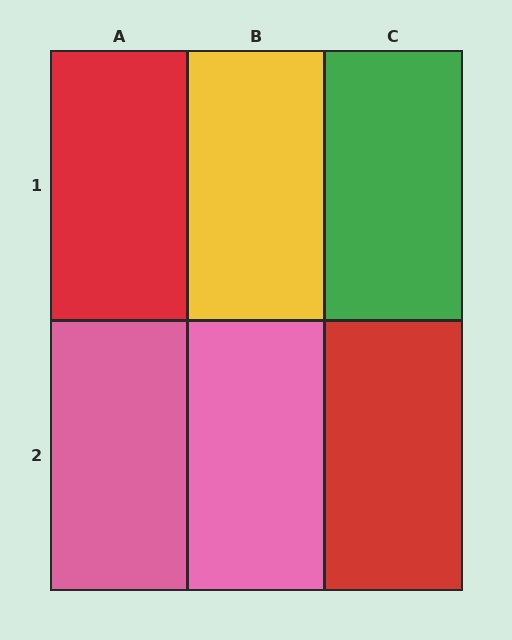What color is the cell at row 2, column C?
Red.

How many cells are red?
2 cells are red.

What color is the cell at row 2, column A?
Pink.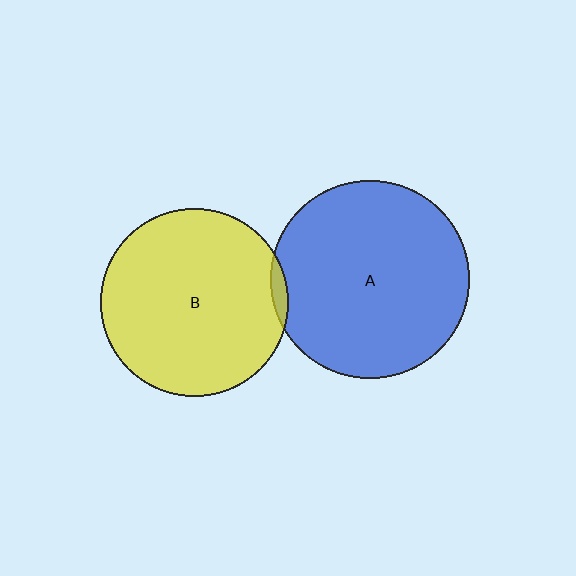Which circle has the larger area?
Circle A (blue).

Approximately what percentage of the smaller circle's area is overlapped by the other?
Approximately 5%.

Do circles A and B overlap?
Yes.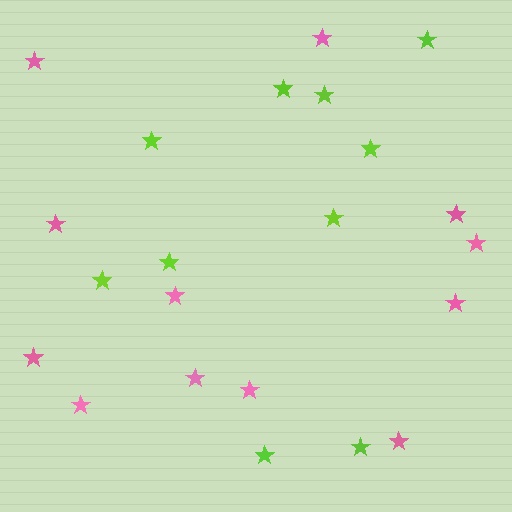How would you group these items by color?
There are 2 groups: one group of pink stars (12) and one group of lime stars (10).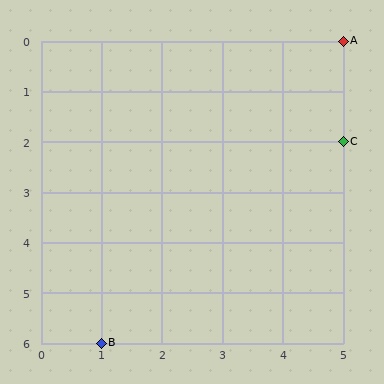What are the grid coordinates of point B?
Point B is at grid coordinates (1, 6).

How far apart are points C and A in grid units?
Points C and A are 2 rows apart.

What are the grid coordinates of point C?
Point C is at grid coordinates (5, 2).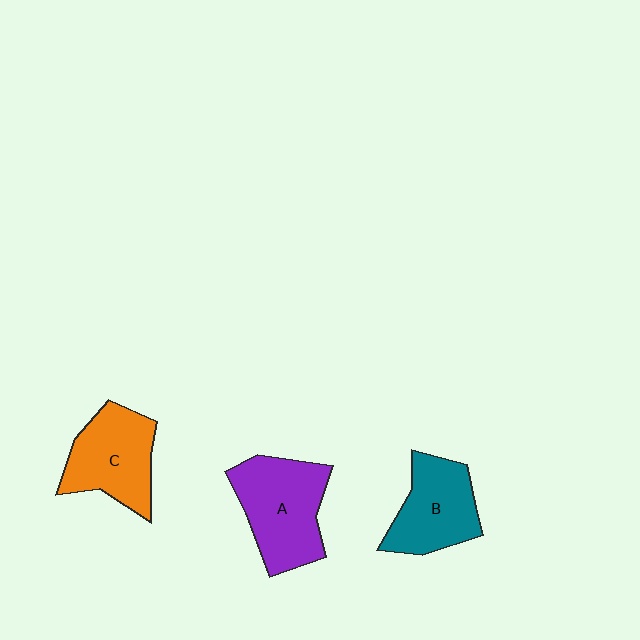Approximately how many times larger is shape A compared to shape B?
Approximately 1.2 times.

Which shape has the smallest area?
Shape B (teal).